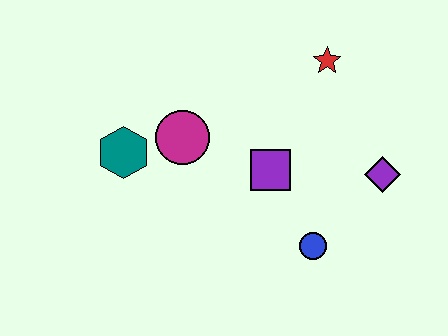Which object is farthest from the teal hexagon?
The purple diamond is farthest from the teal hexagon.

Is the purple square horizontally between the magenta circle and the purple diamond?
Yes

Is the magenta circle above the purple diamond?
Yes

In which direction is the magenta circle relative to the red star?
The magenta circle is to the left of the red star.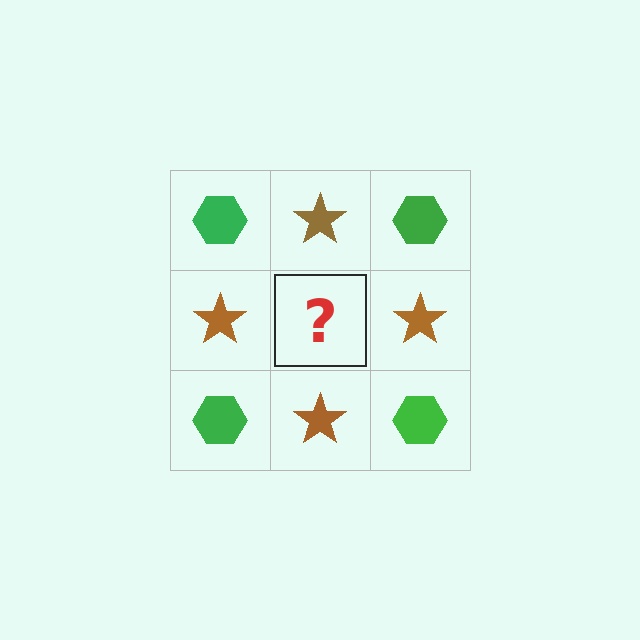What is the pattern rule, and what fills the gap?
The rule is that it alternates green hexagon and brown star in a checkerboard pattern. The gap should be filled with a green hexagon.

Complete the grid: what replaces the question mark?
The question mark should be replaced with a green hexagon.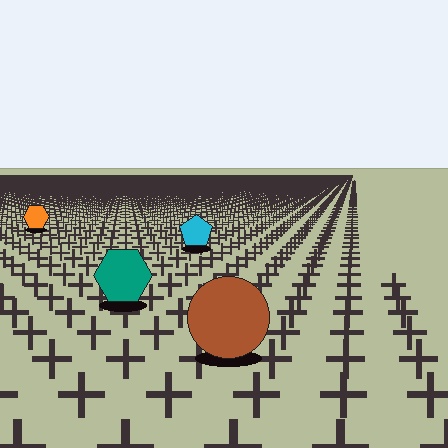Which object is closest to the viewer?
The brown circle is closest. The texture marks near it are larger and more spread out.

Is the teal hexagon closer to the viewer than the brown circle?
No. The brown circle is closer — you can tell from the texture gradient: the ground texture is coarser near it.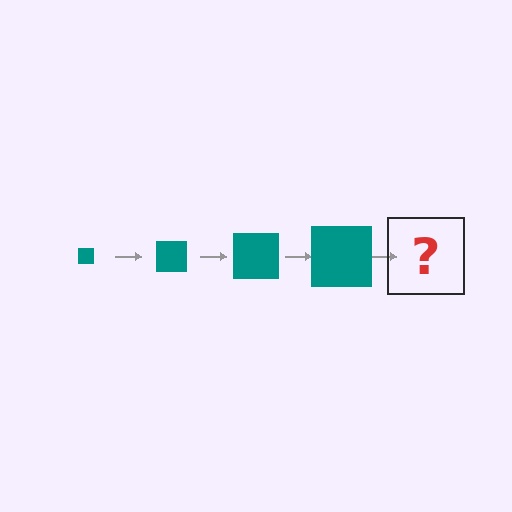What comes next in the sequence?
The next element should be a teal square, larger than the previous one.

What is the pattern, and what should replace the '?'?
The pattern is that the square gets progressively larger each step. The '?' should be a teal square, larger than the previous one.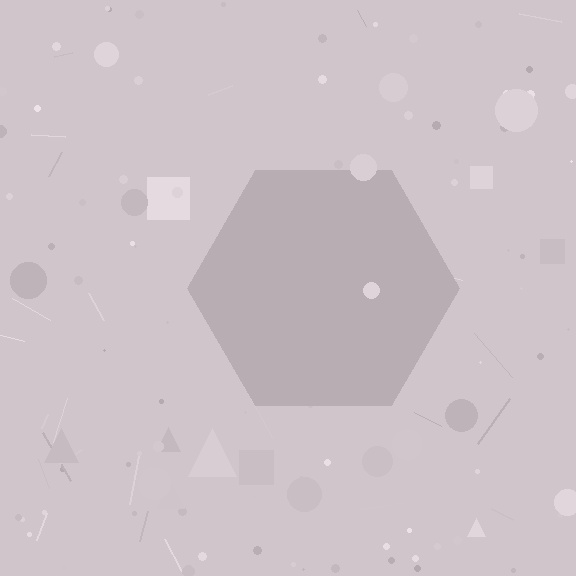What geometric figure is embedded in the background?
A hexagon is embedded in the background.